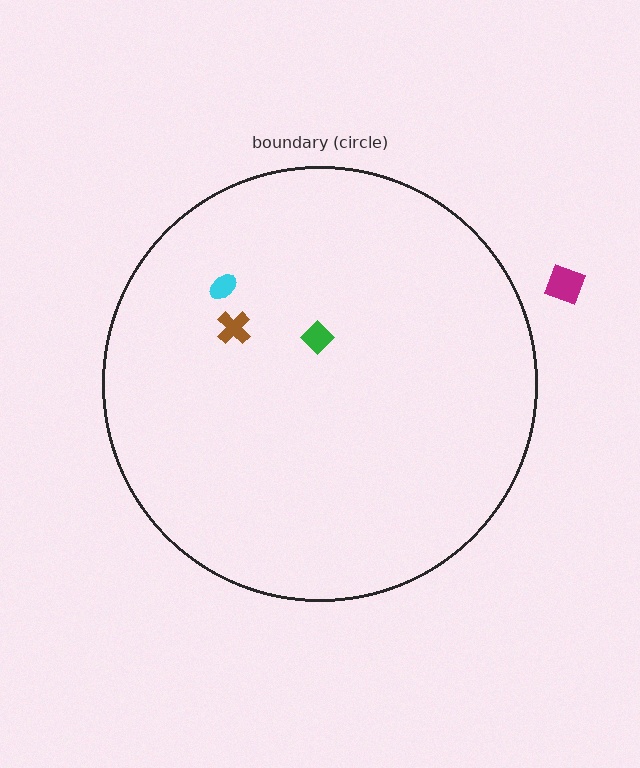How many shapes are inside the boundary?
3 inside, 1 outside.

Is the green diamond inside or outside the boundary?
Inside.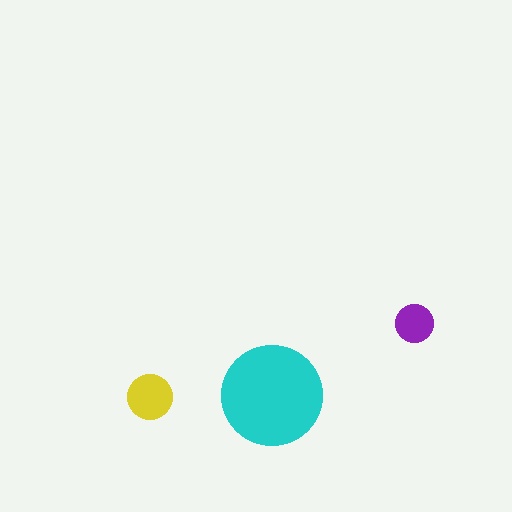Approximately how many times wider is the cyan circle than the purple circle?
About 2.5 times wider.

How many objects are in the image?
There are 3 objects in the image.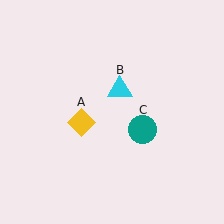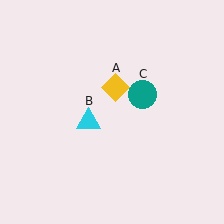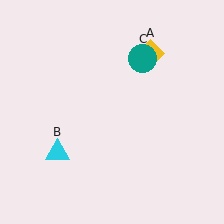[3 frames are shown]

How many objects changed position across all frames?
3 objects changed position: yellow diamond (object A), cyan triangle (object B), teal circle (object C).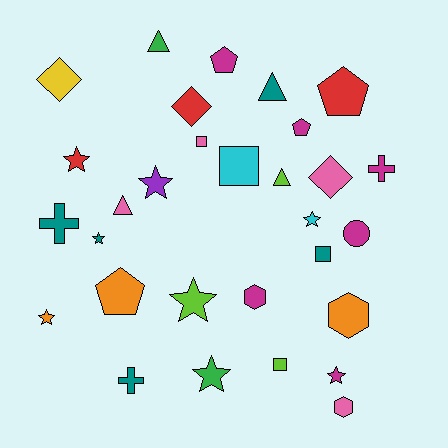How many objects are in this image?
There are 30 objects.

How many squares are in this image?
There are 4 squares.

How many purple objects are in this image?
There is 1 purple object.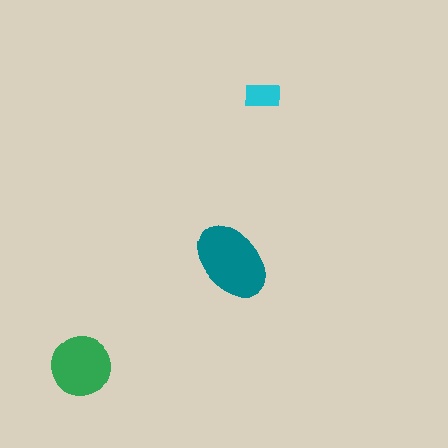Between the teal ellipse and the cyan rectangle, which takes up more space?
The teal ellipse.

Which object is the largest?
The teal ellipse.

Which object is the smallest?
The cyan rectangle.